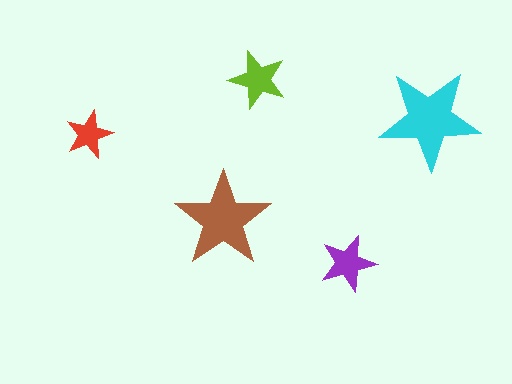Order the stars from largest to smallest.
the cyan one, the brown one, the lime one, the purple one, the red one.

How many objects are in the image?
There are 5 objects in the image.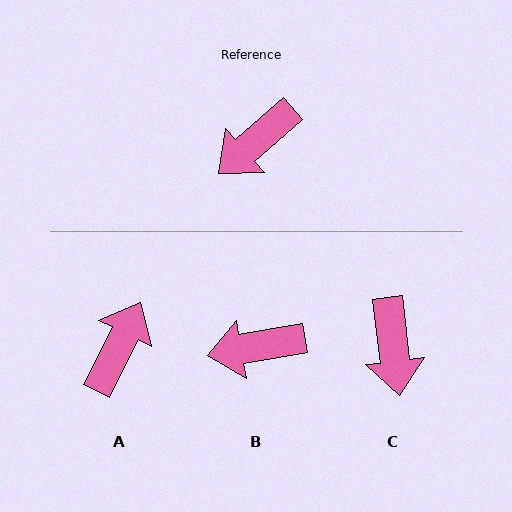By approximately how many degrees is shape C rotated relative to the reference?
Approximately 56 degrees counter-clockwise.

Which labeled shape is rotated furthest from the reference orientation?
A, about 158 degrees away.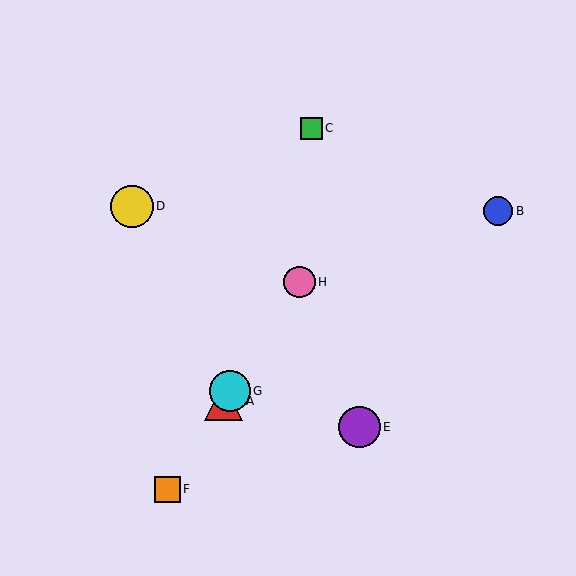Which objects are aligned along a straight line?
Objects A, F, G, H are aligned along a straight line.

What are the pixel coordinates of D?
Object D is at (132, 206).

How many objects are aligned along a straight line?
4 objects (A, F, G, H) are aligned along a straight line.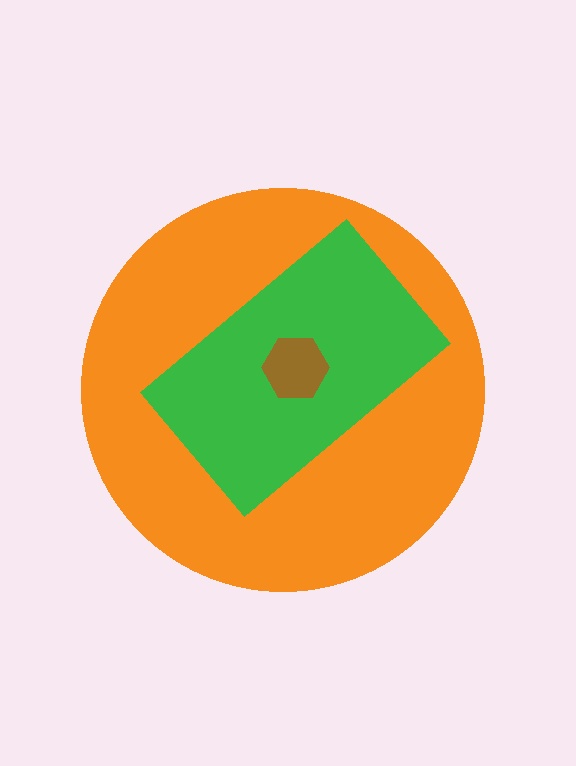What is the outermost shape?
The orange circle.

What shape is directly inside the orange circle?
The green rectangle.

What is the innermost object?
The brown hexagon.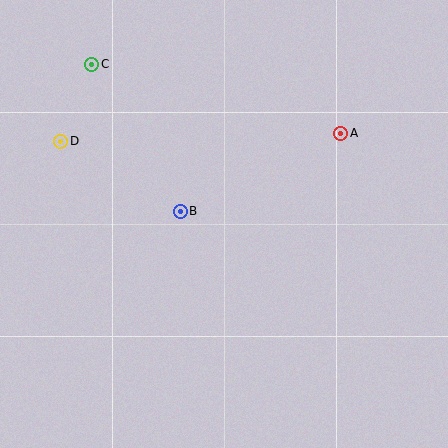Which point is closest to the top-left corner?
Point C is closest to the top-left corner.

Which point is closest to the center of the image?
Point B at (180, 211) is closest to the center.